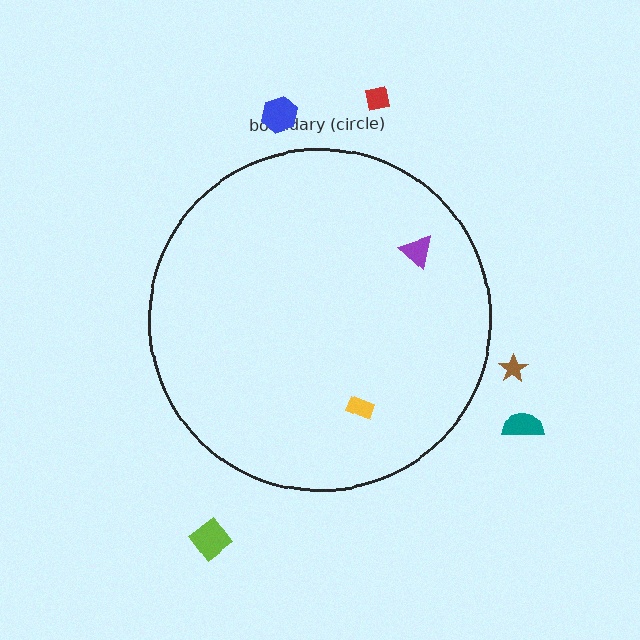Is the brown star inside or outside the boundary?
Outside.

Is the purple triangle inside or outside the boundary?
Inside.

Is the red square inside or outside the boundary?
Outside.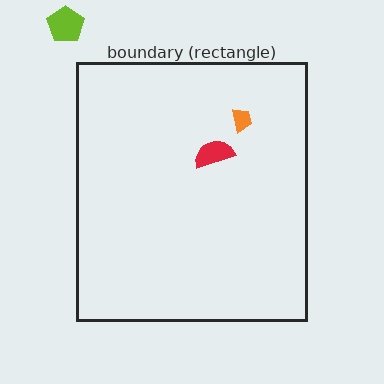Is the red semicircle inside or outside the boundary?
Inside.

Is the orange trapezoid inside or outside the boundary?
Inside.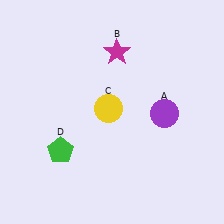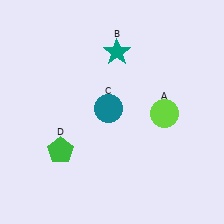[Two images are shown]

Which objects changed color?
A changed from purple to lime. B changed from magenta to teal. C changed from yellow to teal.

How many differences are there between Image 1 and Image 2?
There are 3 differences between the two images.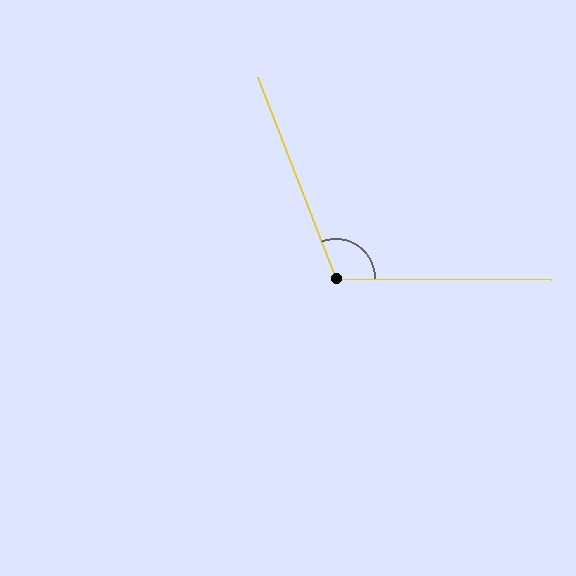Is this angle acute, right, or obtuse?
It is obtuse.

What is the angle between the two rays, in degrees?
Approximately 111 degrees.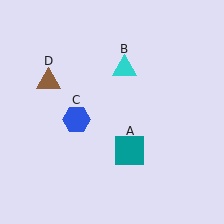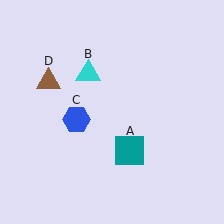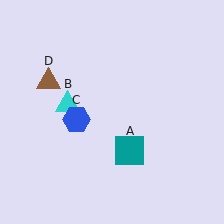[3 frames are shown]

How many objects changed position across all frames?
1 object changed position: cyan triangle (object B).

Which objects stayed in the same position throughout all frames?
Teal square (object A) and blue hexagon (object C) and brown triangle (object D) remained stationary.